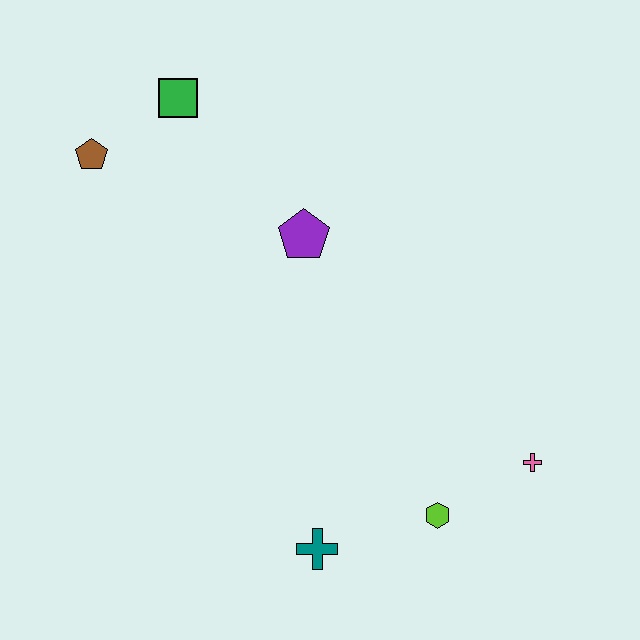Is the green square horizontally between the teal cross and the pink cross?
No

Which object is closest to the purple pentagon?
The green square is closest to the purple pentagon.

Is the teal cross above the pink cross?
No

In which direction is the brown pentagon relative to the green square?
The brown pentagon is to the left of the green square.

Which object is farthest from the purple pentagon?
The pink cross is farthest from the purple pentagon.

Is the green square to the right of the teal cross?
No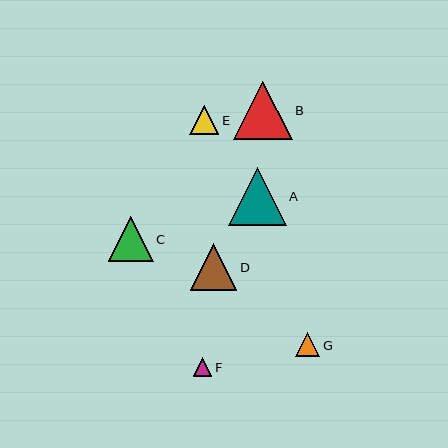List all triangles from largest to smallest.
From largest to smallest: B, A, D, C, E, G, F.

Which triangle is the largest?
Triangle B is the largest with a size of approximately 58 pixels.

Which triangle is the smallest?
Triangle F is the smallest with a size of approximately 19 pixels.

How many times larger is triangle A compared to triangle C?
Triangle A is approximately 1.3 times the size of triangle C.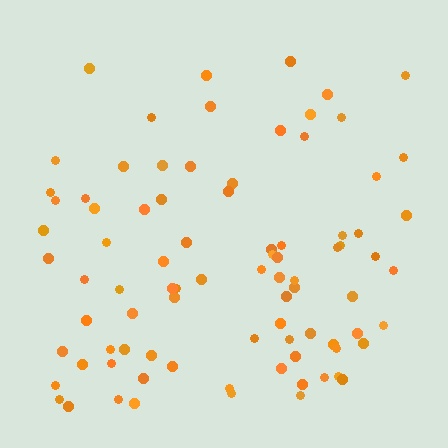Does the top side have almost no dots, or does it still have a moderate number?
Still a moderate number, just noticeably fewer than the bottom.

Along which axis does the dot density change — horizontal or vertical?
Vertical.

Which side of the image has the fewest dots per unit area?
The top.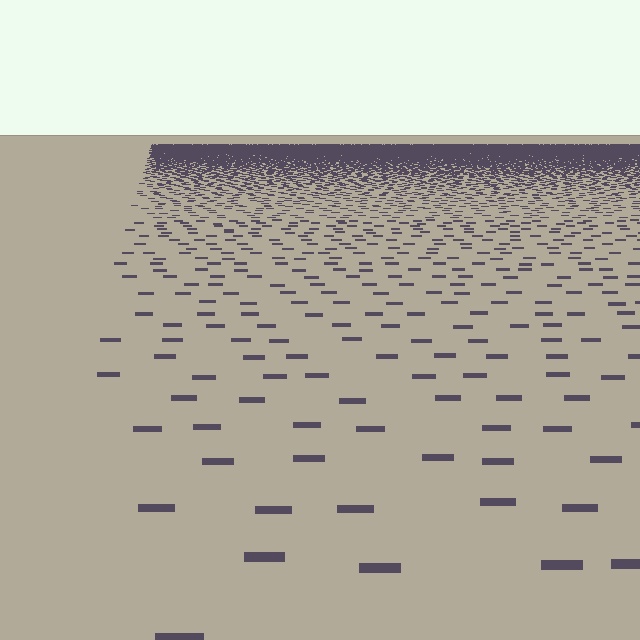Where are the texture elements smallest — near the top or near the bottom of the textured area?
Near the top.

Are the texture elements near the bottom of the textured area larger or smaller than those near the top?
Larger. Near the bottom, elements are closer to the viewer and appear at a bigger on-screen size.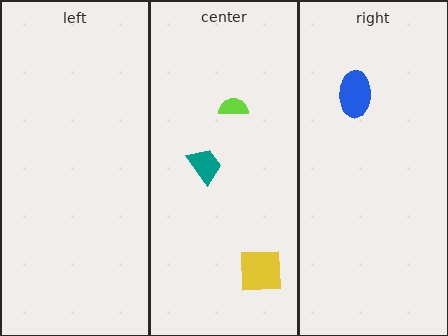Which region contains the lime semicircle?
The center region.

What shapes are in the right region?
The blue ellipse.